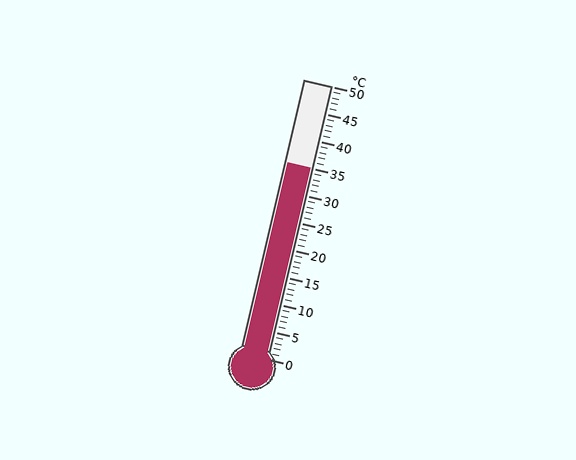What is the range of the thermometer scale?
The thermometer scale ranges from 0°C to 50°C.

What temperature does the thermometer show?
The thermometer shows approximately 35°C.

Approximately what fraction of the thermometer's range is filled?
The thermometer is filled to approximately 70% of its range.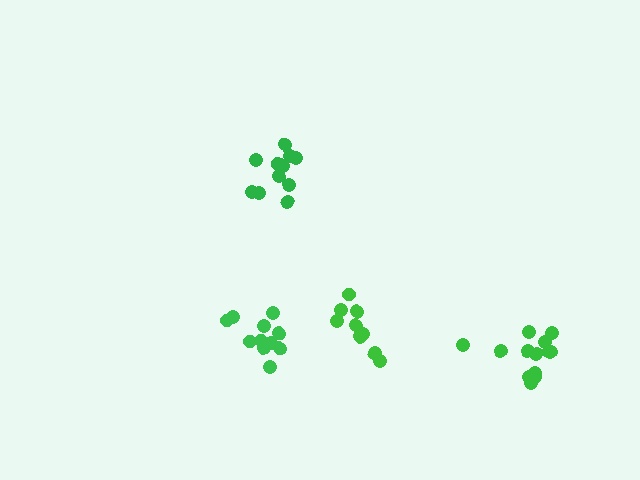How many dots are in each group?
Group 1: 9 dots, Group 2: 11 dots, Group 3: 11 dots, Group 4: 14 dots (45 total).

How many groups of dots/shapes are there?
There are 4 groups.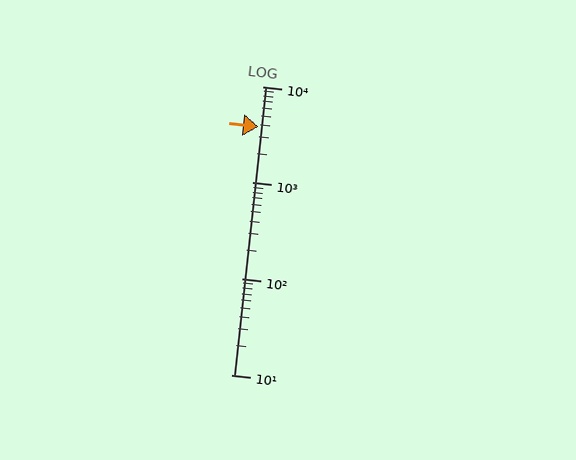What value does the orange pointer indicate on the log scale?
The pointer indicates approximately 3800.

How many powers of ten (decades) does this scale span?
The scale spans 3 decades, from 10 to 10000.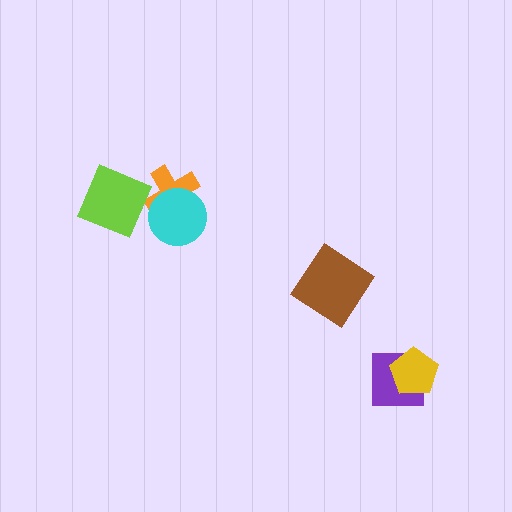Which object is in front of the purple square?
The yellow pentagon is in front of the purple square.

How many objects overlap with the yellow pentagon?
1 object overlaps with the yellow pentagon.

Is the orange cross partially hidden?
Yes, it is partially covered by another shape.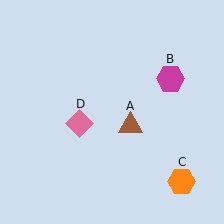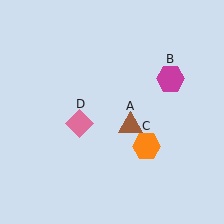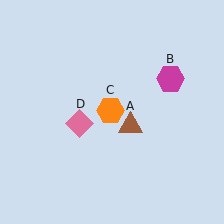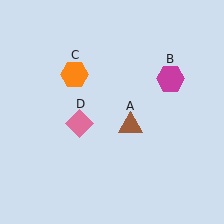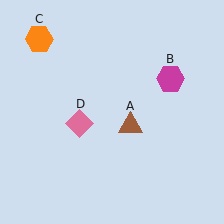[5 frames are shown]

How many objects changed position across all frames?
1 object changed position: orange hexagon (object C).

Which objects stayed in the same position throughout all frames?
Brown triangle (object A) and magenta hexagon (object B) and pink diamond (object D) remained stationary.